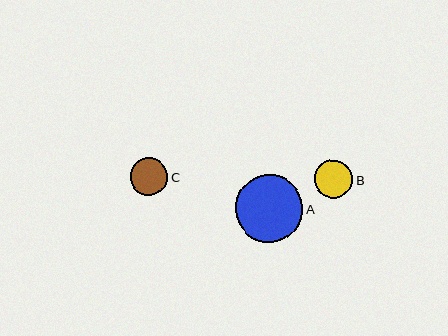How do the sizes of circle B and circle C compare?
Circle B and circle C are approximately the same size.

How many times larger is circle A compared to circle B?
Circle A is approximately 1.8 times the size of circle B.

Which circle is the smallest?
Circle C is the smallest with a size of approximately 37 pixels.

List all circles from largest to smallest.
From largest to smallest: A, B, C.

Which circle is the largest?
Circle A is the largest with a size of approximately 68 pixels.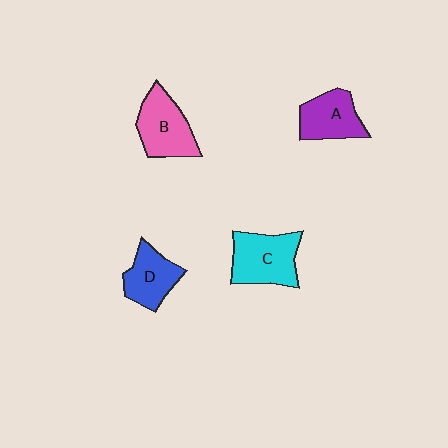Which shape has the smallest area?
Shape D (blue).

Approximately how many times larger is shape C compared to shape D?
Approximately 1.3 times.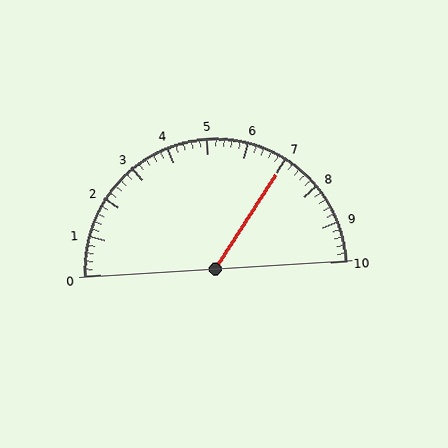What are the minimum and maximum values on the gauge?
The gauge ranges from 0 to 10.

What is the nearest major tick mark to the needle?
The nearest major tick mark is 7.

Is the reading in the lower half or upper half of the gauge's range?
The reading is in the upper half of the range (0 to 10).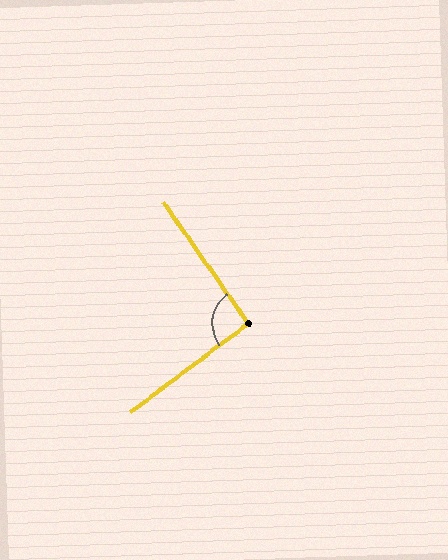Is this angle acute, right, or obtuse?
It is approximately a right angle.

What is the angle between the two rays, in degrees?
Approximately 92 degrees.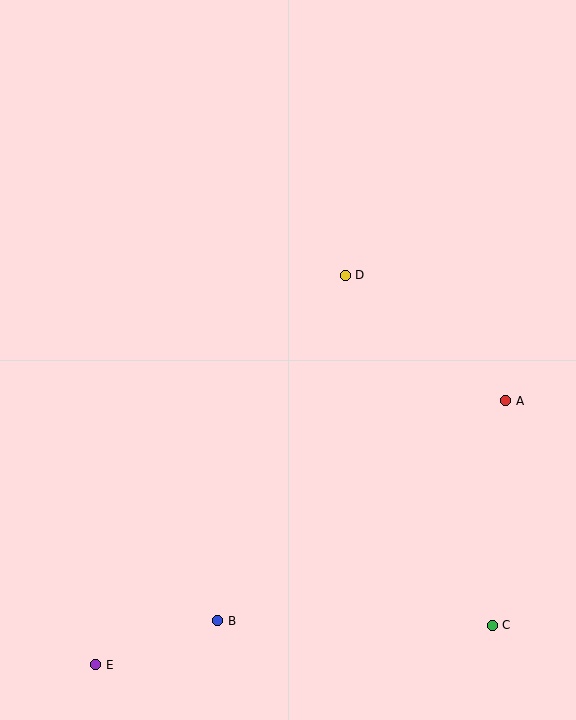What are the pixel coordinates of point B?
Point B is at (218, 621).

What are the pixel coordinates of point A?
Point A is at (506, 401).